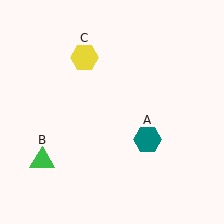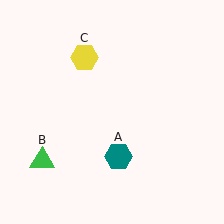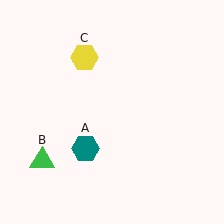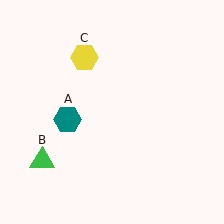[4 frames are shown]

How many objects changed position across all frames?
1 object changed position: teal hexagon (object A).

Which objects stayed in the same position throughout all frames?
Green triangle (object B) and yellow hexagon (object C) remained stationary.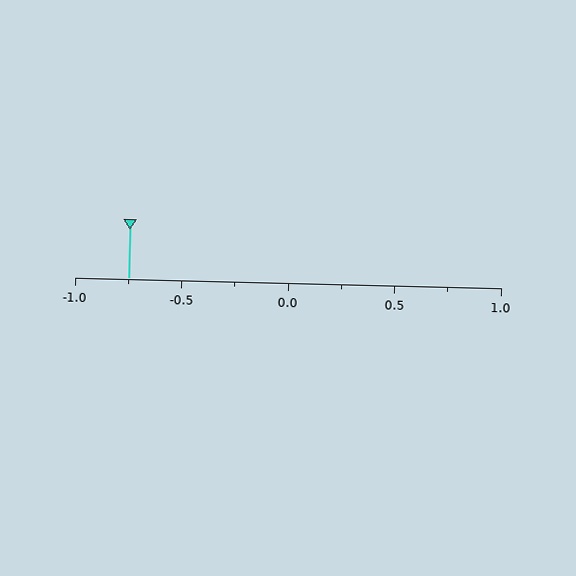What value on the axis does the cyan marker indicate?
The marker indicates approximately -0.75.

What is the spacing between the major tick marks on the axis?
The major ticks are spaced 0.5 apart.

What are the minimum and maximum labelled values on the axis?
The axis runs from -1.0 to 1.0.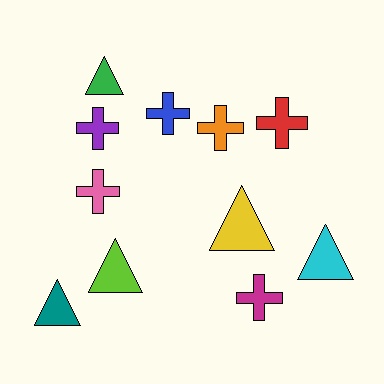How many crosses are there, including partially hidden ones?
There are 6 crosses.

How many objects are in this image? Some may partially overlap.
There are 11 objects.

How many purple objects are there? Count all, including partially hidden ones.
There is 1 purple object.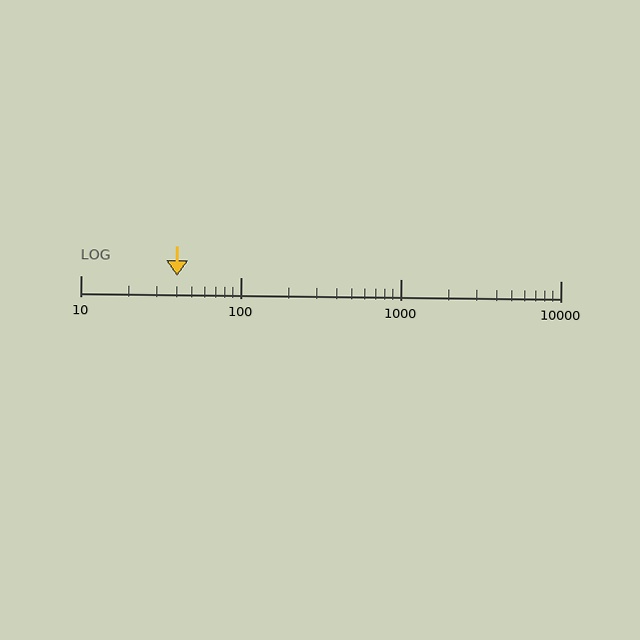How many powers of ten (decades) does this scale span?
The scale spans 3 decades, from 10 to 10000.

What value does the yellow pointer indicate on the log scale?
The pointer indicates approximately 40.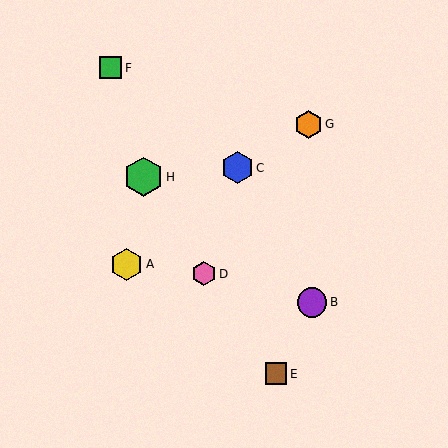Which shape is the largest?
The green hexagon (labeled H) is the largest.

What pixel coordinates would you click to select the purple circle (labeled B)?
Click at (312, 302) to select the purple circle B.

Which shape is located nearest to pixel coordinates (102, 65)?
The green square (labeled F) at (111, 68) is nearest to that location.